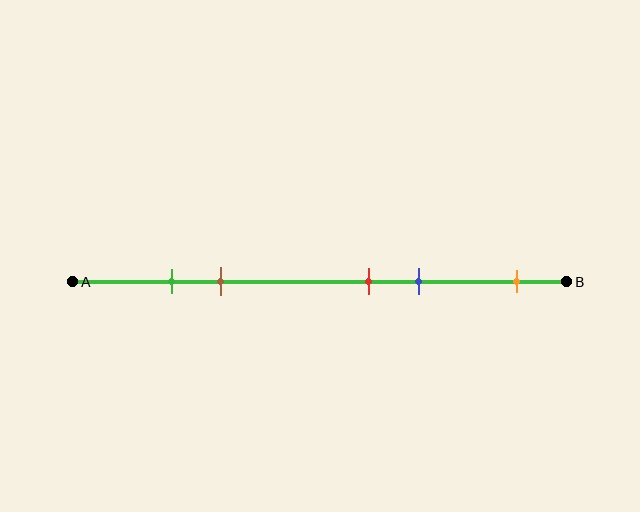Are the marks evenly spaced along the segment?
No, the marks are not evenly spaced.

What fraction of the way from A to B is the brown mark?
The brown mark is approximately 30% (0.3) of the way from A to B.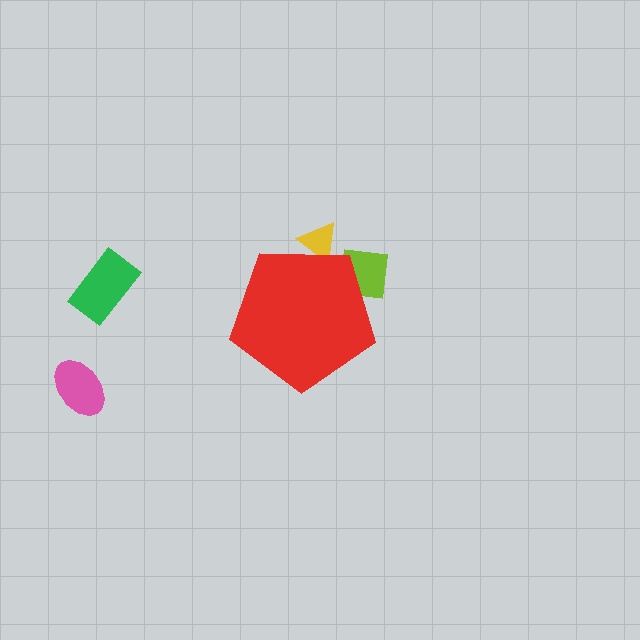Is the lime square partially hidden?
Yes, the lime square is partially hidden behind the red pentagon.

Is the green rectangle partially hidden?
No, the green rectangle is fully visible.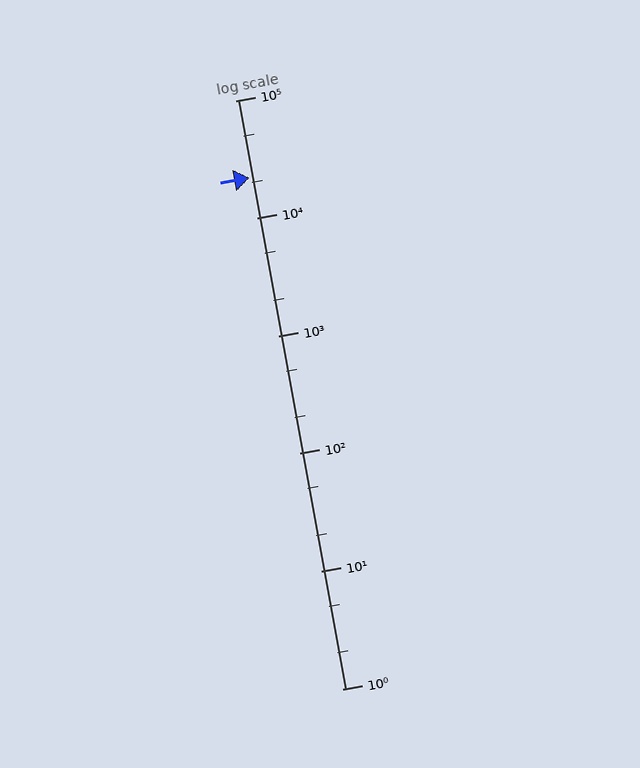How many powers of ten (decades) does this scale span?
The scale spans 5 decades, from 1 to 100000.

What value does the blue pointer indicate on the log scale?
The pointer indicates approximately 22000.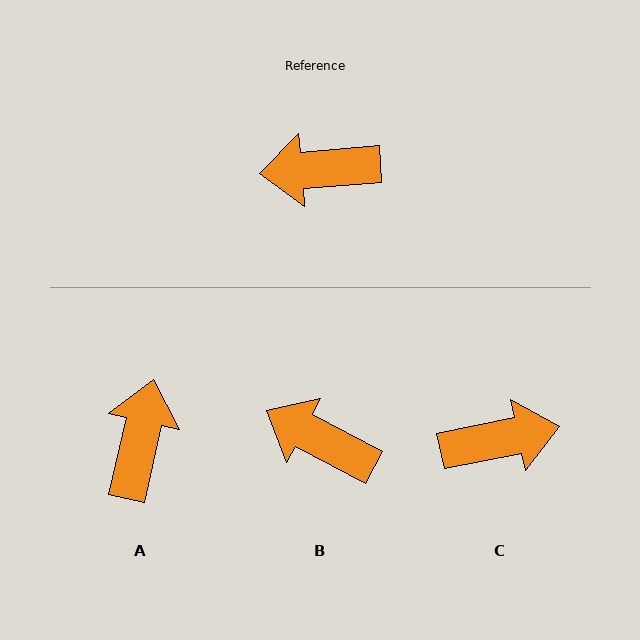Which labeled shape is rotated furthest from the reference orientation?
C, about 173 degrees away.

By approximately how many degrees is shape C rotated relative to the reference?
Approximately 173 degrees clockwise.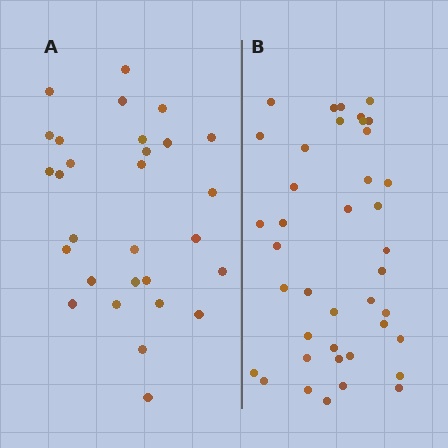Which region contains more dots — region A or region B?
Region B (the right region) has more dots.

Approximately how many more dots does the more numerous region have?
Region B has roughly 12 or so more dots than region A.